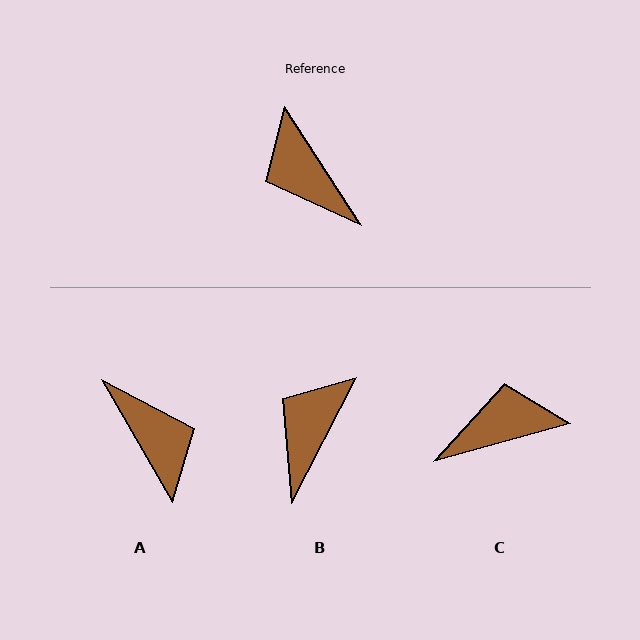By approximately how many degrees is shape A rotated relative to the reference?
Approximately 177 degrees counter-clockwise.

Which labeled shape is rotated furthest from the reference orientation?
A, about 177 degrees away.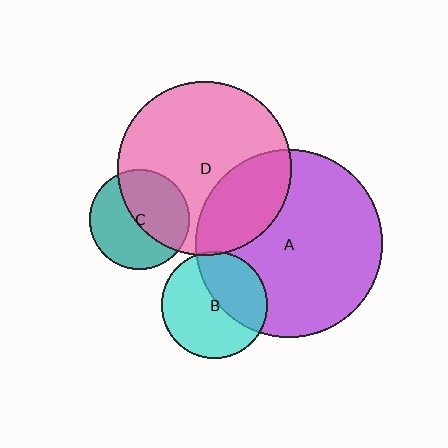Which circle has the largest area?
Circle A (purple).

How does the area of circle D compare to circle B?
Approximately 2.7 times.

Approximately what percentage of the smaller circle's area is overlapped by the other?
Approximately 5%.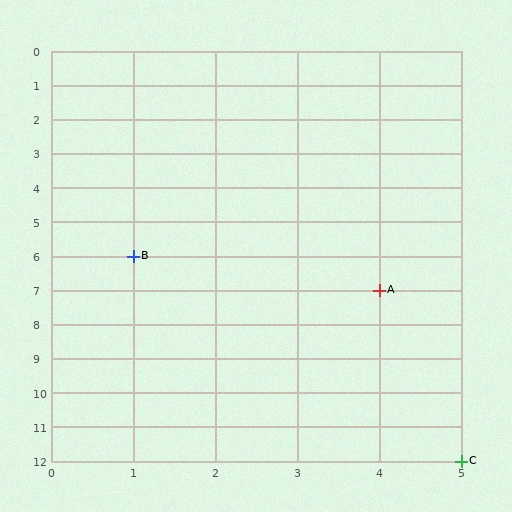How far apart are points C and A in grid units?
Points C and A are 1 column and 5 rows apart (about 5.1 grid units diagonally).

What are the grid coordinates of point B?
Point B is at grid coordinates (1, 6).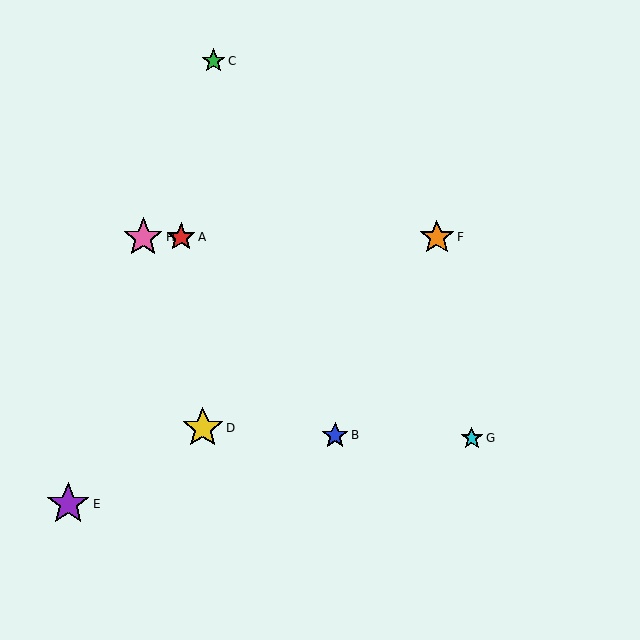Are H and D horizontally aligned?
No, H is at y≈237 and D is at y≈428.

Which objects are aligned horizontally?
Objects A, F, H are aligned horizontally.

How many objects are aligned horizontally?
3 objects (A, F, H) are aligned horizontally.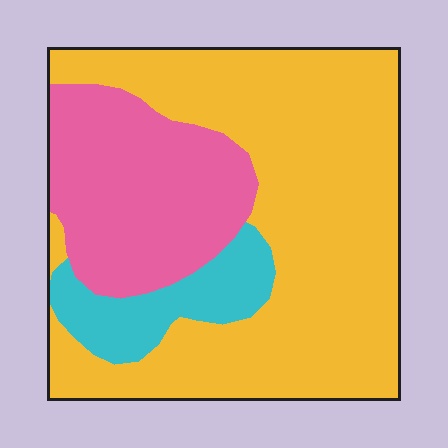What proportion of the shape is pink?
Pink takes up about one quarter (1/4) of the shape.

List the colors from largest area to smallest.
From largest to smallest: yellow, pink, cyan.